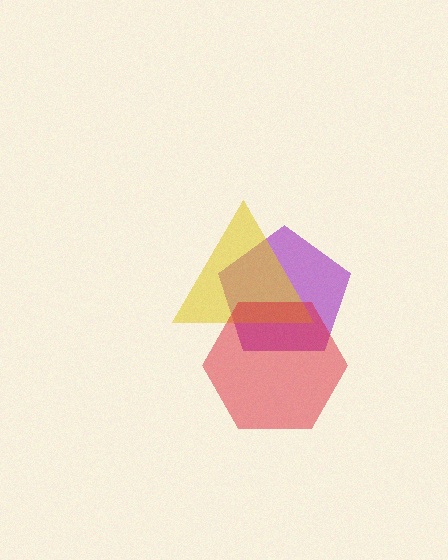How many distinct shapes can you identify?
There are 3 distinct shapes: a purple pentagon, a yellow triangle, a red hexagon.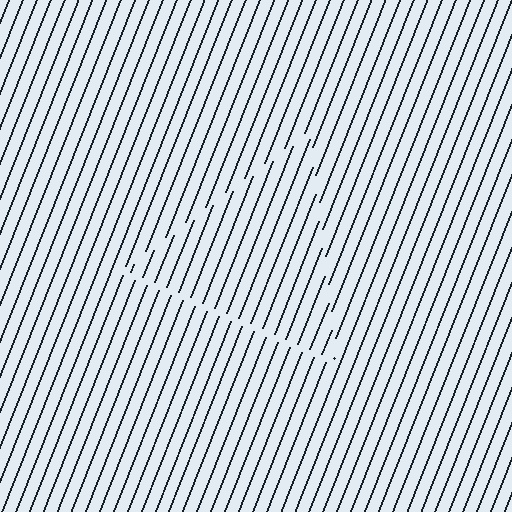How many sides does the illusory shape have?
3 sides — the line-ends trace a triangle.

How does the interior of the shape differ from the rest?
The interior of the shape contains the same grating, shifted by half a period — the contour is defined by the phase discontinuity where line-ends from the inner and outer gratings abut.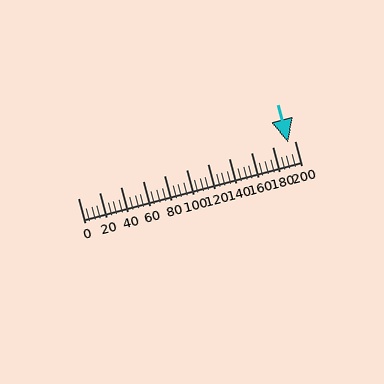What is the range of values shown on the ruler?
The ruler shows values from 0 to 200.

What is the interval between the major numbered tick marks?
The major tick marks are spaced 20 units apart.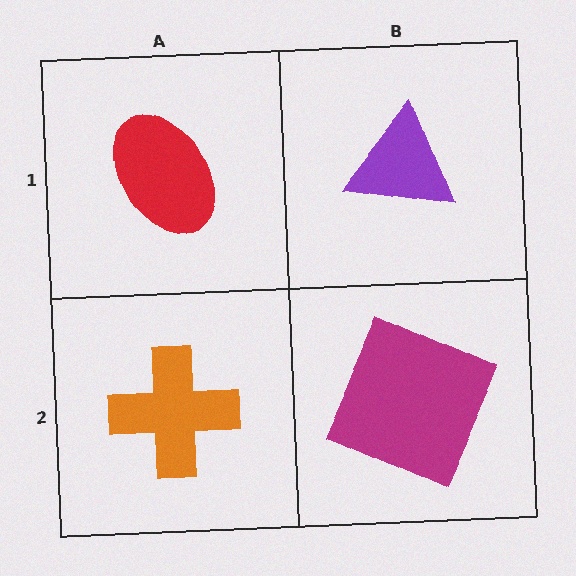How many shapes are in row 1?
2 shapes.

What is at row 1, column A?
A red ellipse.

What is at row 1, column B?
A purple triangle.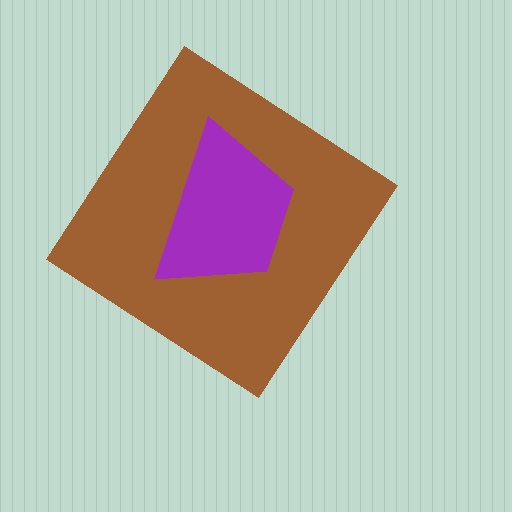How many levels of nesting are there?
2.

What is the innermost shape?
The purple trapezoid.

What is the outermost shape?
The brown diamond.